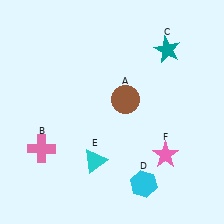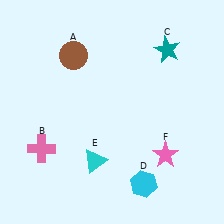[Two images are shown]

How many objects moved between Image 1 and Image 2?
1 object moved between the two images.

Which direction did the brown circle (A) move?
The brown circle (A) moved left.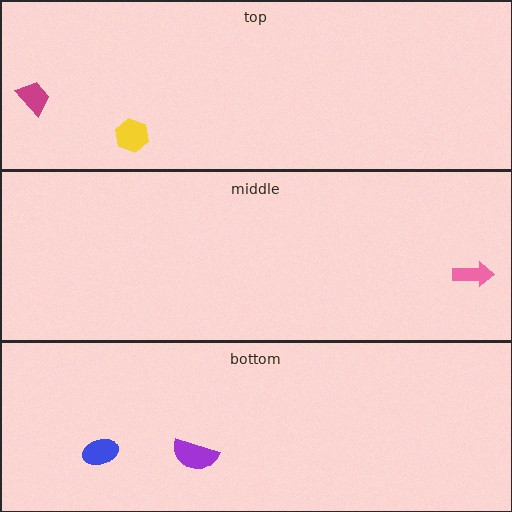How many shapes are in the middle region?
1.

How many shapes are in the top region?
2.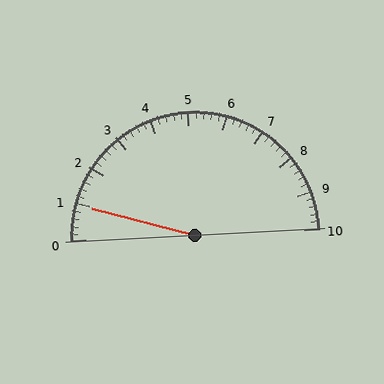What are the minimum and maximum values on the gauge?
The gauge ranges from 0 to 10.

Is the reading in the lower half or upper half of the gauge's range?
The reading is in the lower half of the range (0 to 10).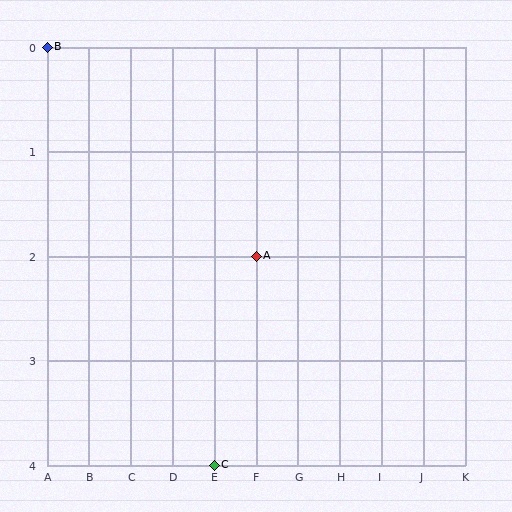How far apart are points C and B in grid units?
Points C and B are 4 columns and 4 rows apart (about 5.7 grid units diagonally).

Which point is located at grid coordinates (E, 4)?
Point C is at (E, 4).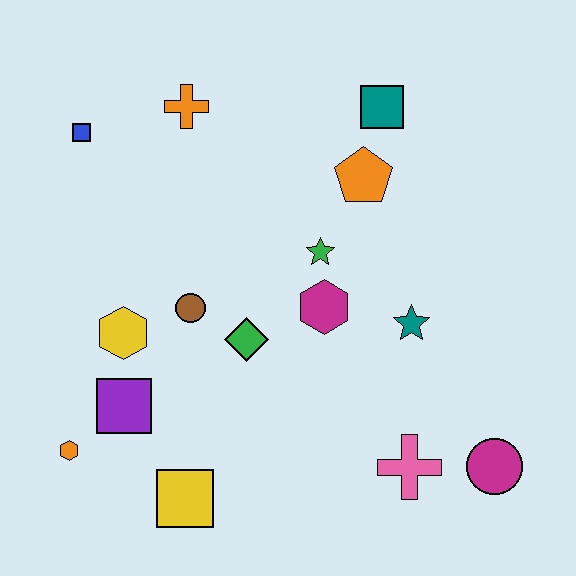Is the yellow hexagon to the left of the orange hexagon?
No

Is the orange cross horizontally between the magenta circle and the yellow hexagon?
Yes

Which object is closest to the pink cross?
The magenta circle is closest to the pink cross.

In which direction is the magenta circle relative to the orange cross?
The magenta circle is below the orange cross.